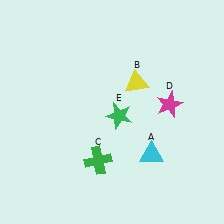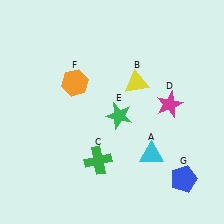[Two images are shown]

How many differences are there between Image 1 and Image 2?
There are 2 differences between the two images.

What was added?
An orange hexagon (F), a blue pentagon (G) were added in Image 2.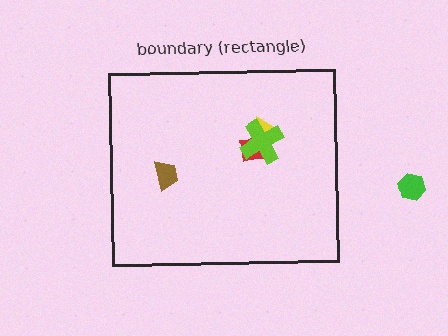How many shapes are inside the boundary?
4 inside, 1 outside.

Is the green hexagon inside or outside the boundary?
Outside.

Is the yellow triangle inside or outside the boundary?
Inside.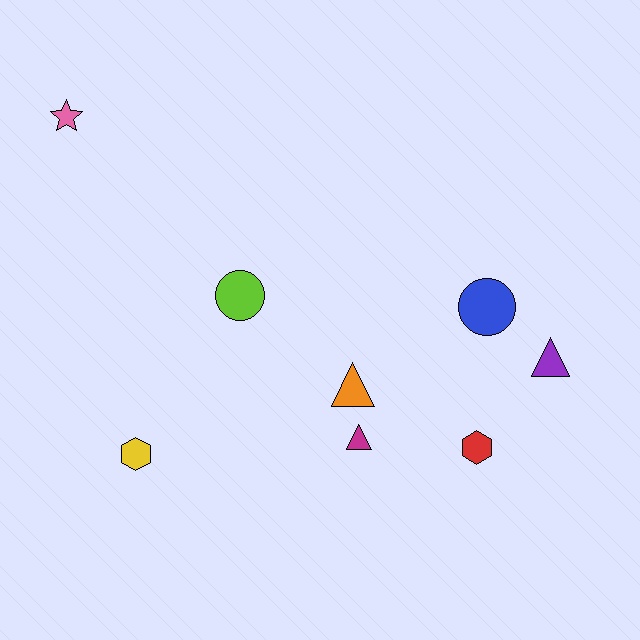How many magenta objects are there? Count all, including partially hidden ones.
There is 1 magenta object.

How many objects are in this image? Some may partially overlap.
There are 8 objects.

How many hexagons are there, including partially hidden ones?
There are 2 hexagons.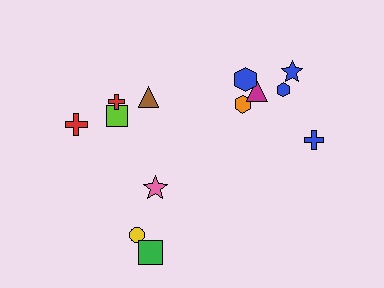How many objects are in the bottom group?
There are 3 objects.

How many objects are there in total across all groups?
There are 13 objects.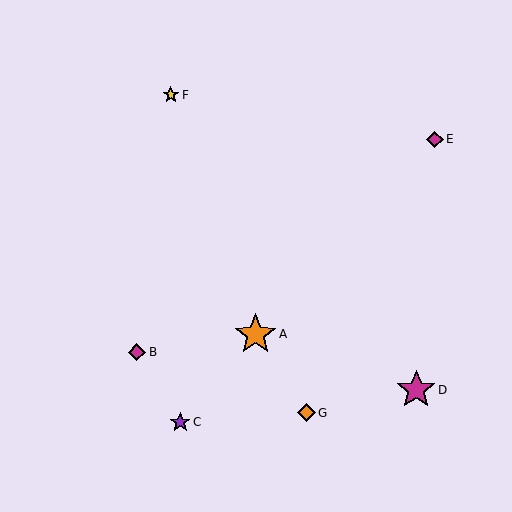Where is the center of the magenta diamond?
The center of the magenta diamond is at (435, 139).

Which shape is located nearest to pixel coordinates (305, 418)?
The orange diamond (labeled G) at (307, 413) is nearest to that location.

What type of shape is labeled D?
Shape D is a magenta star.